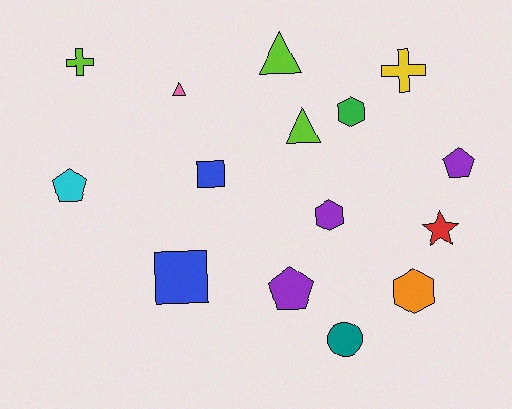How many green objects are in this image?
There is 1 green object.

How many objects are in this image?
There are 15 objects.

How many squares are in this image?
There are 2 squares.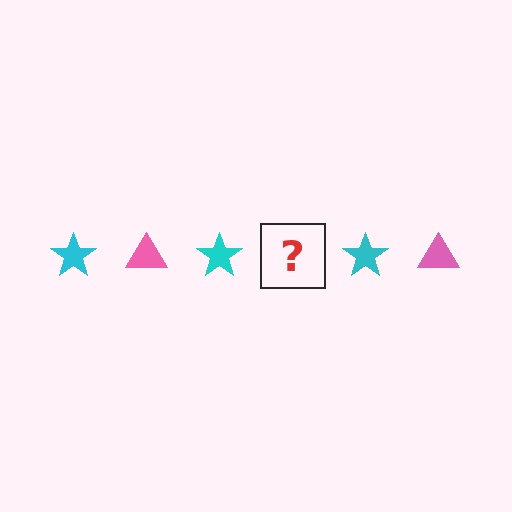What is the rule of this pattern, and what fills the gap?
The rule is that the pattern alternates between cyan star and pink triangle. The gap should be filled with a pink triangle.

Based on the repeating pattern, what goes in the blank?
The blank should be a pink triangle.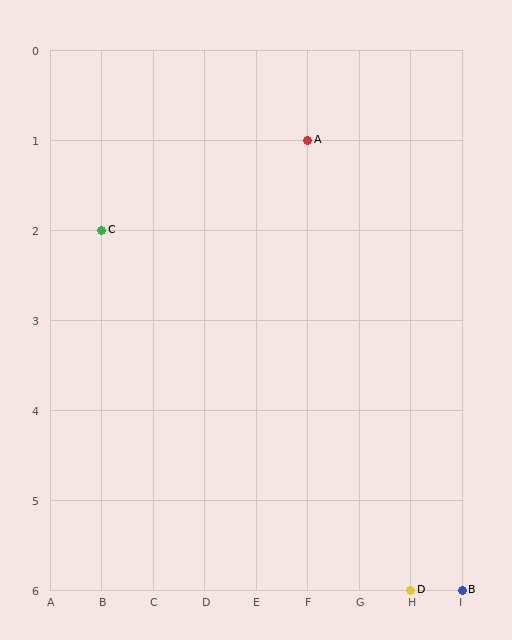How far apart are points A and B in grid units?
Points A and B are 3 columns and 5 rows apart (about 5.8 grid units diagonally).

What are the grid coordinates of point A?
Point A is at grid coordinates (F, 1).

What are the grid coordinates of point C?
Point C is at grid coordinates (B, 2).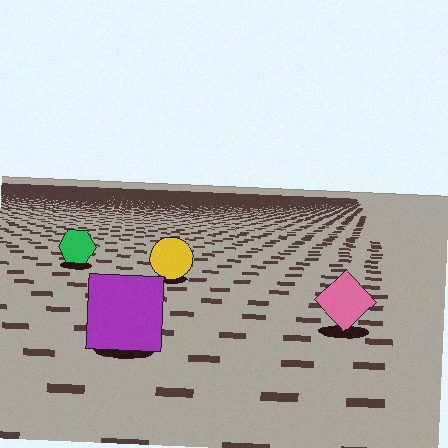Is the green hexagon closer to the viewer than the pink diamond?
No. The pink diamond is closer — you can tell from the texture gradient: the ground texture is coarser near it.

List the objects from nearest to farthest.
From nearest to farthest: the purple square, the pink diamond, the yellow circle, the green hexagon.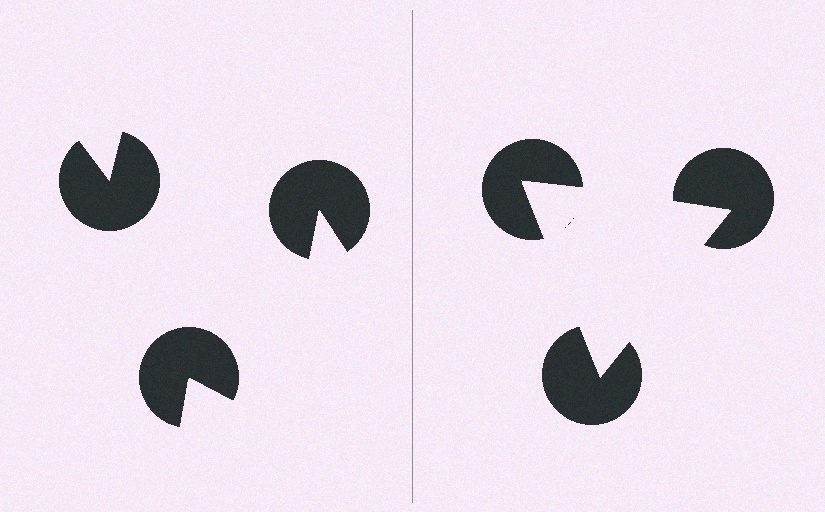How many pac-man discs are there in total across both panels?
6 — 3 on each side.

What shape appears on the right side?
An illusory triangle.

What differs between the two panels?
The pac-man discs are positioned identically on both sides; only the wedge orientations differ. On the right they align to a triangle; on the left they are misaligned.